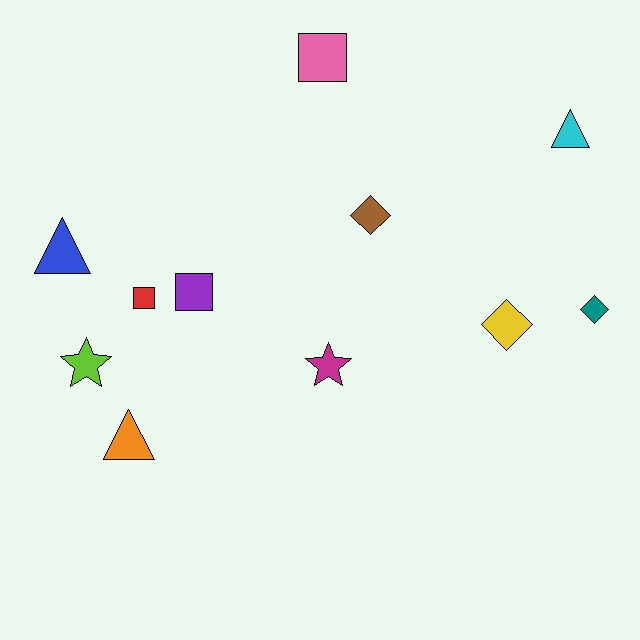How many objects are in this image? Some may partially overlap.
There are 11 objects.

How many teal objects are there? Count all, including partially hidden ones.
There is 1 teal object.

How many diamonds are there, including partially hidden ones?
There are 3 diamonds.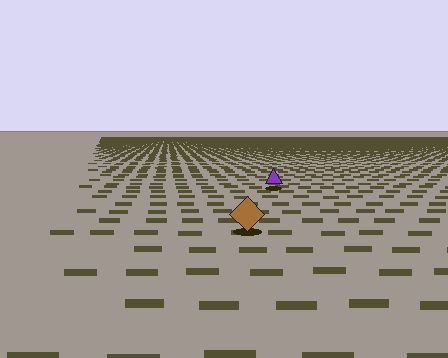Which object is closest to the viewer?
The brown diamond is closest. The texture marks near it are larger and more spread out.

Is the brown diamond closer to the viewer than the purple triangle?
Yes. The brown diamond is closer — you can tell from the texture gradient: the ground texture is coarser near it.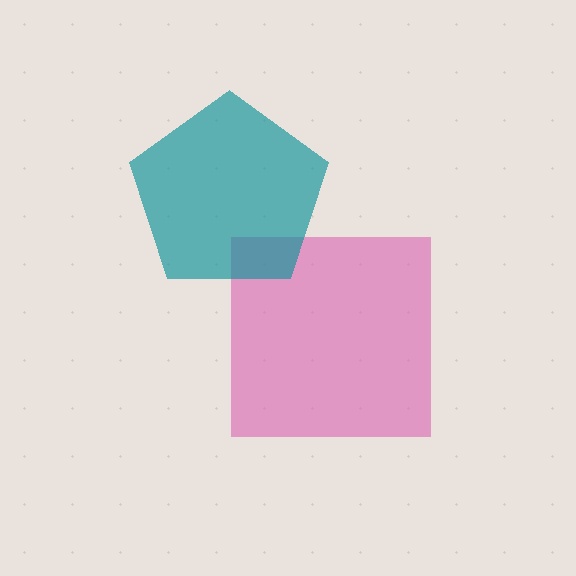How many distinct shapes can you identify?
There are 2 distinct shapes: a pink square, a teal pentagon.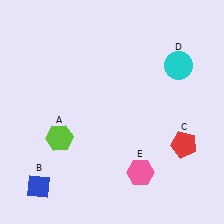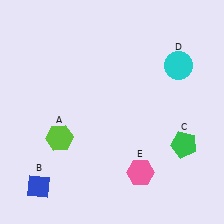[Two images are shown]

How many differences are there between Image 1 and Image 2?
There is 1 difference between the two images.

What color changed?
The pentagon (C) changed from red in Image 1 to green in Image 2.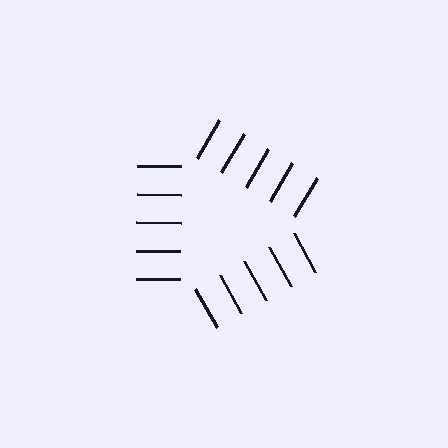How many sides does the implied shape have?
3 sides — the line-ends trace a triangle.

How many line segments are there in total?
15 — 5 along each of the 3 edges.